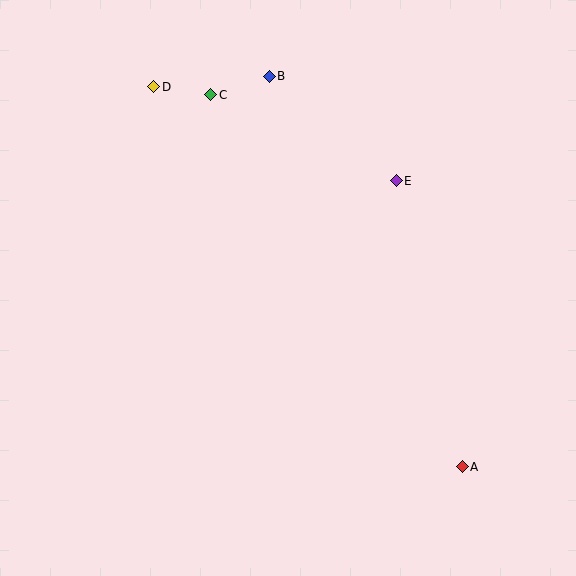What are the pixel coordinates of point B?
Point B is at (269, 76).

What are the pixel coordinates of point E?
Point E is at (396, 181).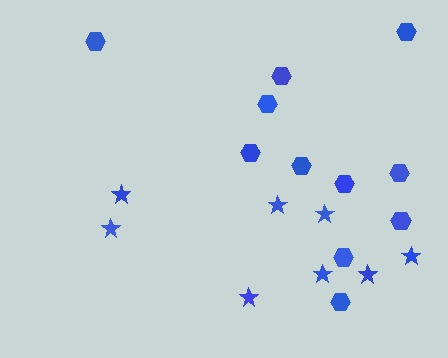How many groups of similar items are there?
There are 2 groups: one group of hexagons (11) and one group of stars (8).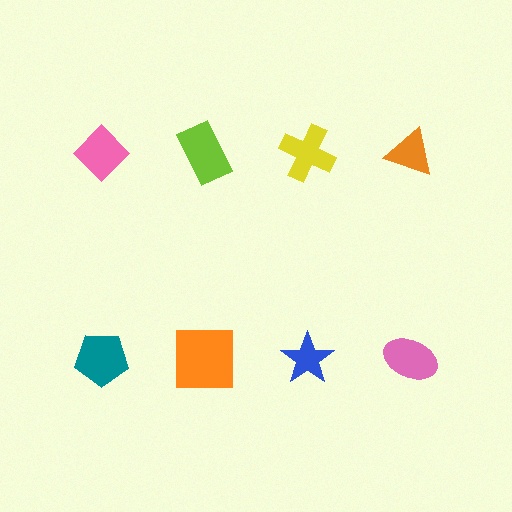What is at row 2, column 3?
A blue star.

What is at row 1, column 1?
A pink diamond.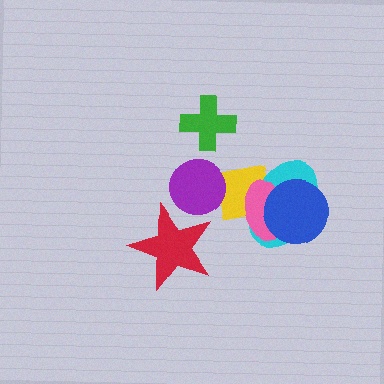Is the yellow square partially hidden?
Yes, it is partially covered by another shape.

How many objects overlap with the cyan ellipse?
3 objects overlap with the cyan ellipse.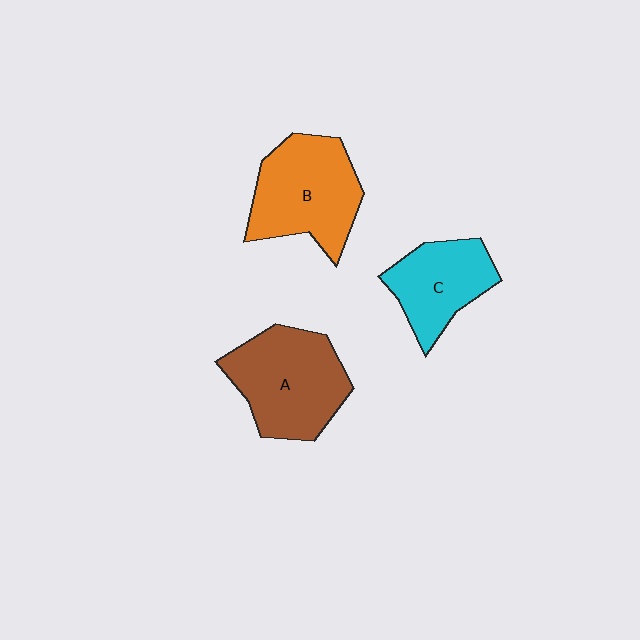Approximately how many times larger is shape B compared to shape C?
Approximately 1.3 times.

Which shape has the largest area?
Shape A (brown).